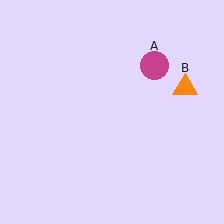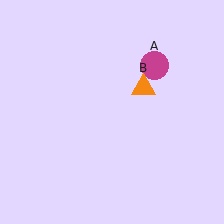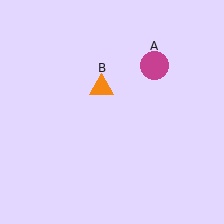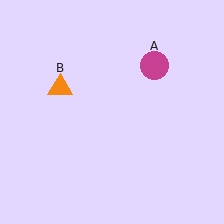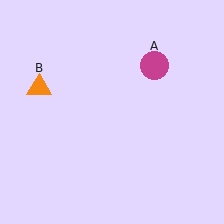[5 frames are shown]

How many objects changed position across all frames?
1 object changed position: orange triangle (object B).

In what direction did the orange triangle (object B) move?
The orange triangle (object B) moved left.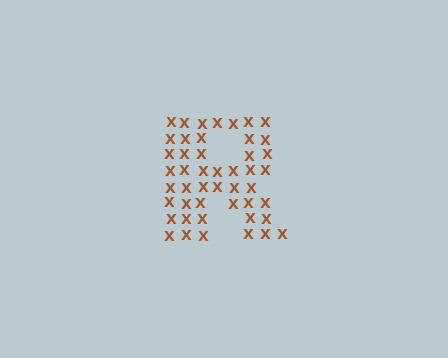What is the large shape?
The large shape is the letter R.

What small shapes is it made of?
It is made of small letter X's.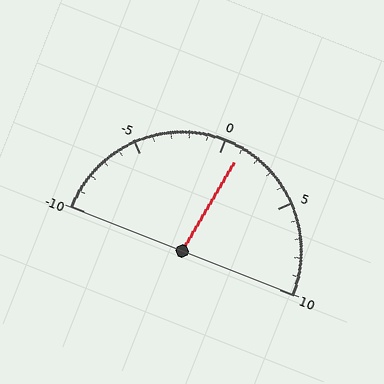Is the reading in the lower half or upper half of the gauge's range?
The reading is in the upper half of the range (-10 to 10).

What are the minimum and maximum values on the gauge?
The gauge ranges from -10 to 10.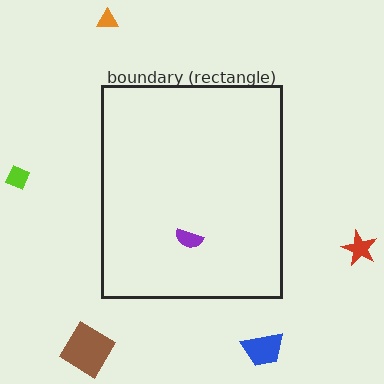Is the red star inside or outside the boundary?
Outside.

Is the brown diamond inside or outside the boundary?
Outside.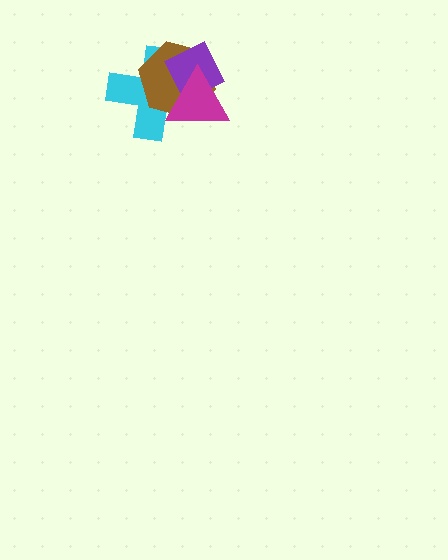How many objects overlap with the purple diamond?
3 objects overlap with the purple diamond.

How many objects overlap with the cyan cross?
3 objects overlap with the cyan cross.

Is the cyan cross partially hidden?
Yes, it is partially covered by another shape.